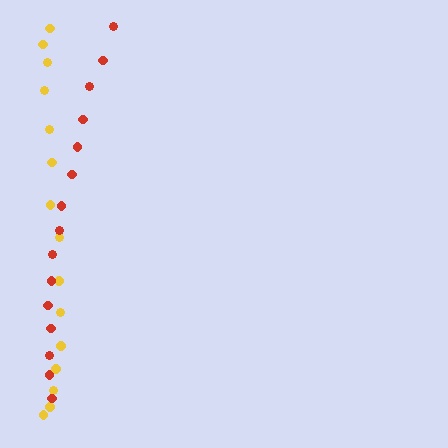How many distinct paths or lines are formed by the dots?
There are 2 distinct paths.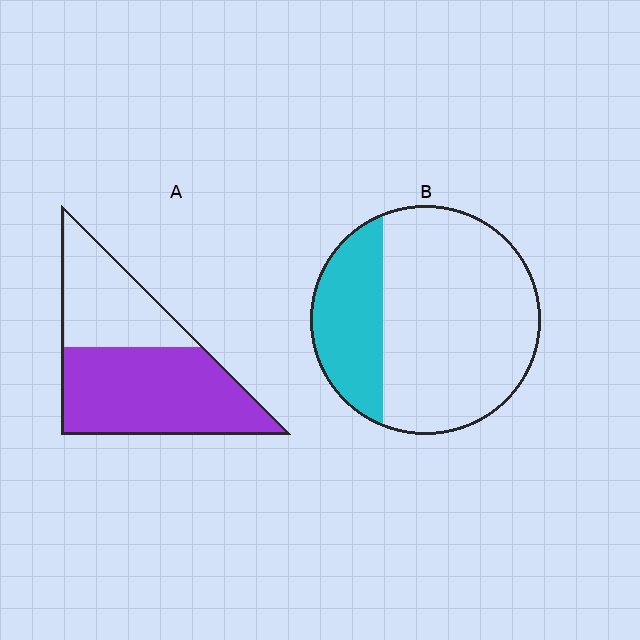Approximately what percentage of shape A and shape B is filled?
A is approximately 60% and B is approximately 25%.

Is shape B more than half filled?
No.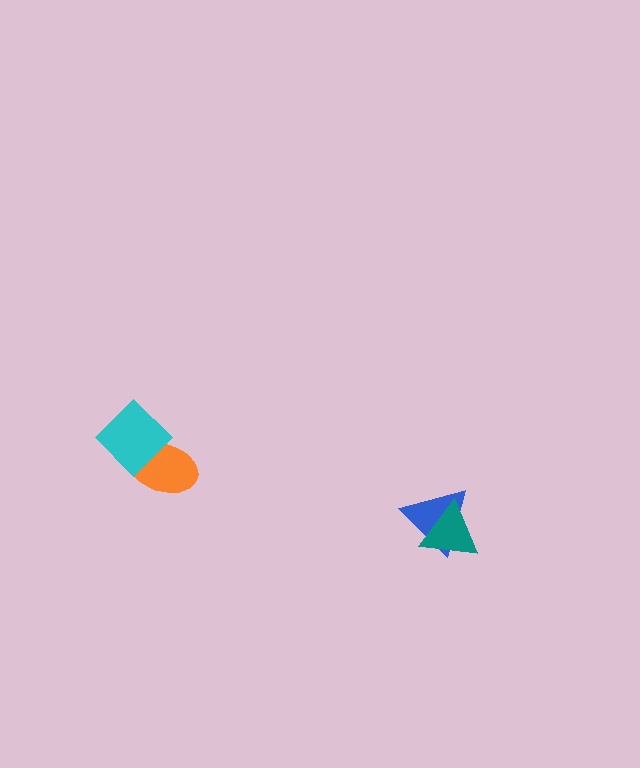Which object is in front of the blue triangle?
The teal triangle is in front of the blue triangle.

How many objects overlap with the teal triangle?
1 object overlaps with the teal triangle.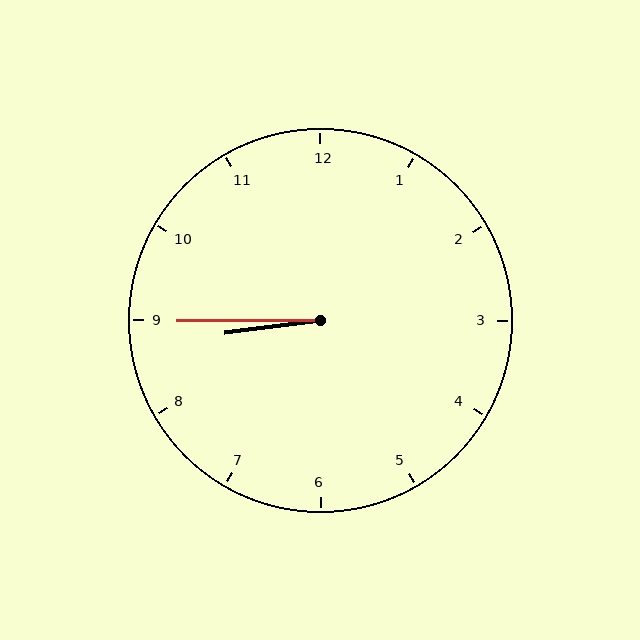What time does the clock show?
8:45.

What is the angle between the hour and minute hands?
Approximately 8 degrees.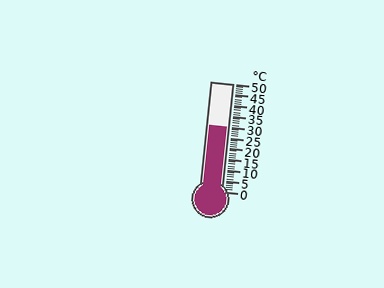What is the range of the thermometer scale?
The thermometer scale ranges from 0°C to 50°C.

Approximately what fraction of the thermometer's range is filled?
The thermometer is filled to approximately 60% of its range.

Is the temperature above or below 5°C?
The temperature is above 5°C.